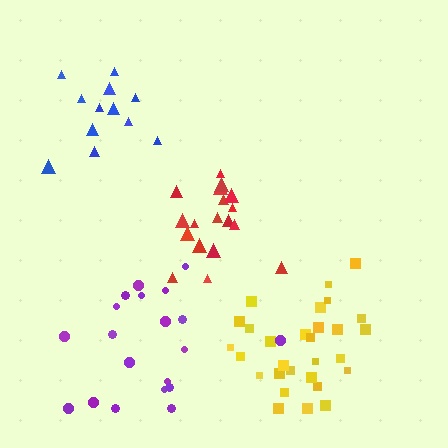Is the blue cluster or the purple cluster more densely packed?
Blue.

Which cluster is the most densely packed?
Red.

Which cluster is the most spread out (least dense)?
Purple.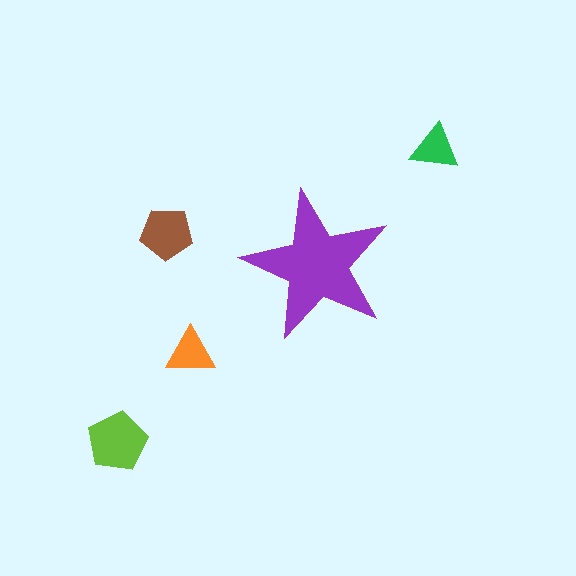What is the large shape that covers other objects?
A purple star.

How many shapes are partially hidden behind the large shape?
0 shapes are partially hidden.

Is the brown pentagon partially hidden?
No, the brown pentagon is fully visible.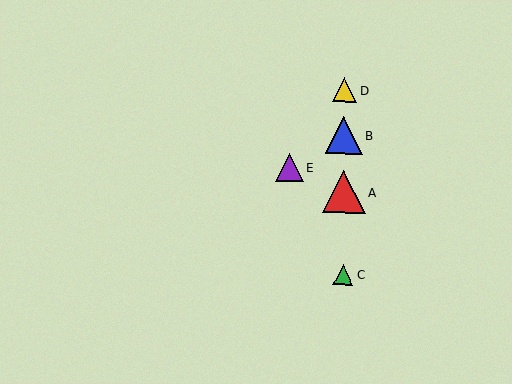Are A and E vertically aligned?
No, A is at x≈344 and E is at x≈289.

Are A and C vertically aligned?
Yes, both are at x≈344.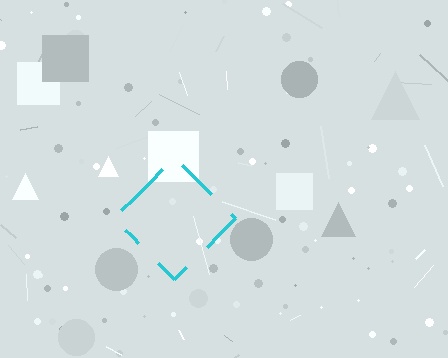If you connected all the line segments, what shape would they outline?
They would outline a diamond.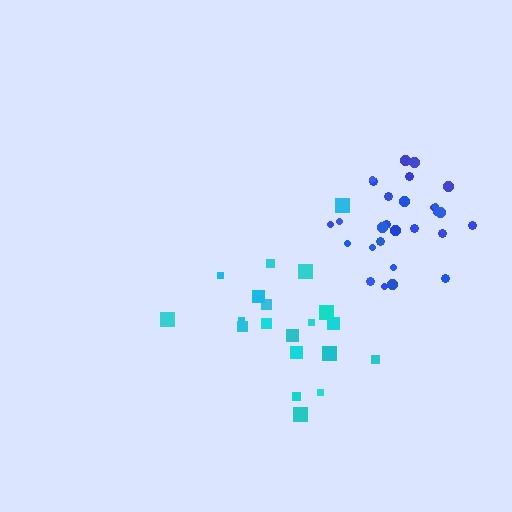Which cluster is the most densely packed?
Blue.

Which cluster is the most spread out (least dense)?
Cyan.